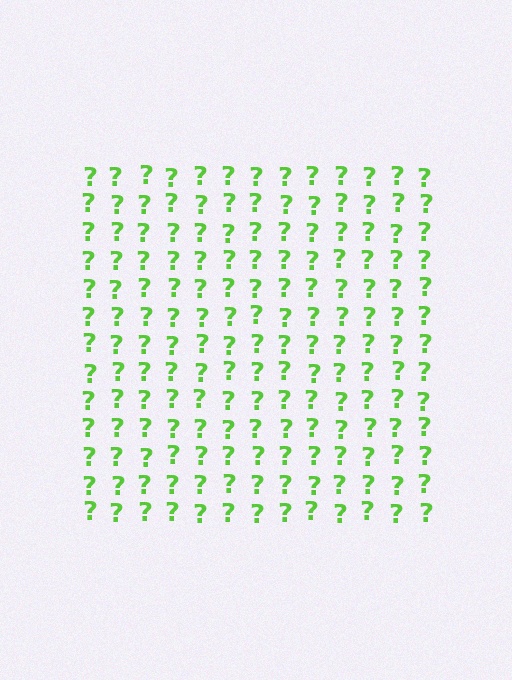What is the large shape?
The large shape is a square.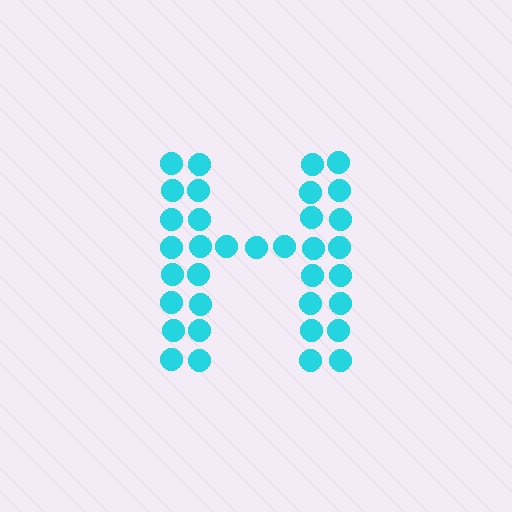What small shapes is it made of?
It is made of small circles.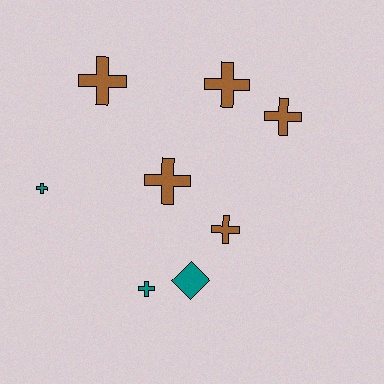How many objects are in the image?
There are 8 objects.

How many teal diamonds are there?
There is 1 teal diamond.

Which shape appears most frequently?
Cross, with 7 objects.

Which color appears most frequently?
Brown, with 5 objects.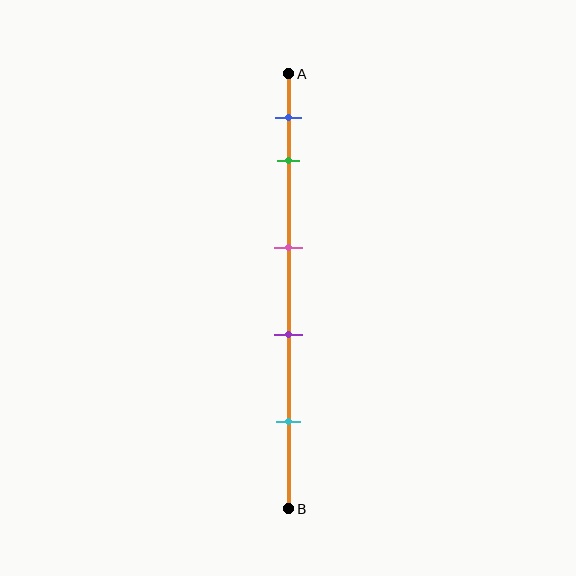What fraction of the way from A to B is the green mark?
The green mark is approximately 20% (0.2) of the way from A to B.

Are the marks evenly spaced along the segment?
No, the marks are not evenly spaced.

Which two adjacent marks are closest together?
The blue and green marks are the closest adjacent pair.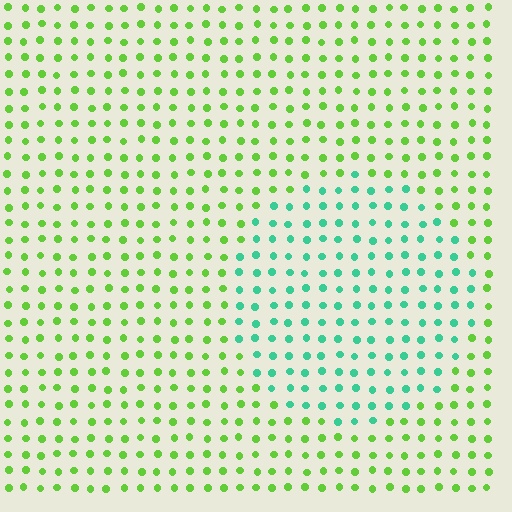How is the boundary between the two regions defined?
The boundary is defined purely by a slight shift in hue (about 54 degrees). Spacing, size, and orientation are identical on both sides.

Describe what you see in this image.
The image is filled with small lime elements in a uniform arrangement. A circle-shaped region is visible where the elements are tinted to a slightly different hue, forming a subtle color boundary.